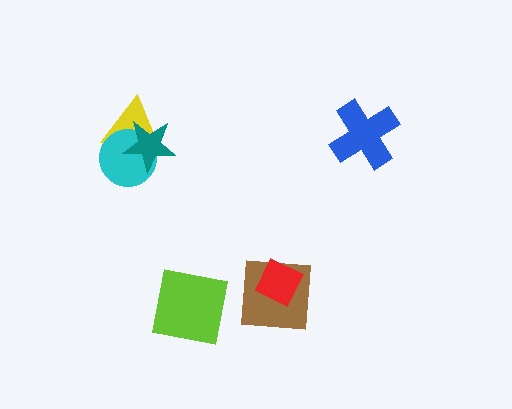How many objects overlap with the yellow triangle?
2 objects overlap with the yellow triangle.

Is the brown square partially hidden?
Yes, it is partially covered by another shape.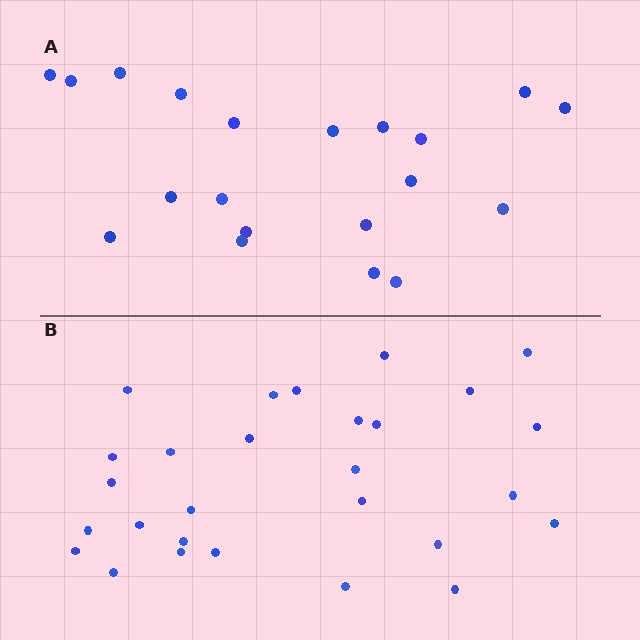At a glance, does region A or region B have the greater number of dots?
Region B (the bottom region) has more dots.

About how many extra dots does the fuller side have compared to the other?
Region B has roughly 8 or so more dots than region A.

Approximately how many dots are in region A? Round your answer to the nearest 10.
About 20 dots.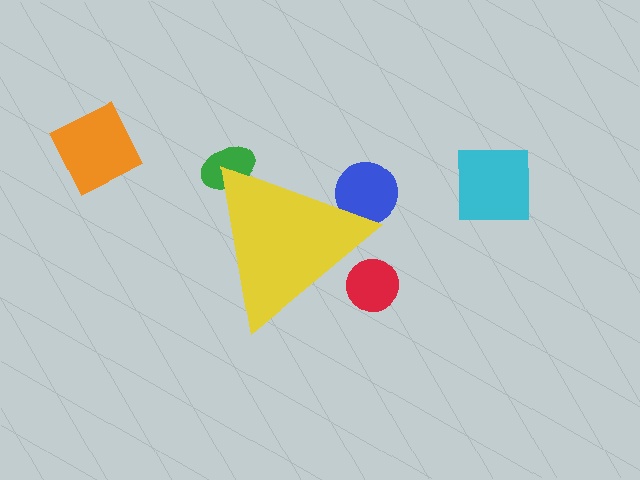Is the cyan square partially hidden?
No, the cyan square is fully visible.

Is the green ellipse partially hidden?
Yes, the green ellipse is partially hidden behind the yellow triangle.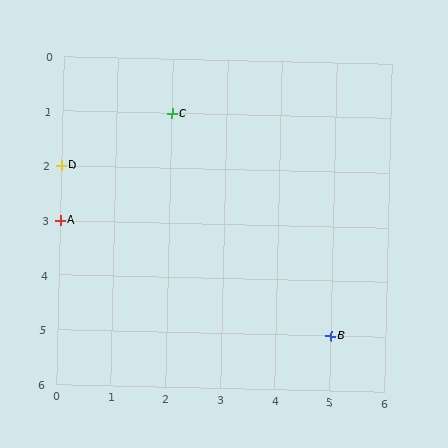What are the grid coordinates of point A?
Point A is at grid coordinates (0, 3).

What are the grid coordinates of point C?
Point C is at grid coordinates (2, 1).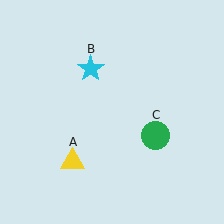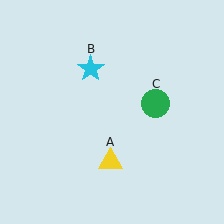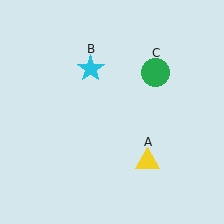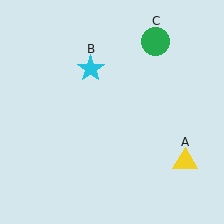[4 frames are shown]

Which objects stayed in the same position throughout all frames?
Cyan star (object B) remained stationary.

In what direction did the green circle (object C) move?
The green circle (object C) moved up.